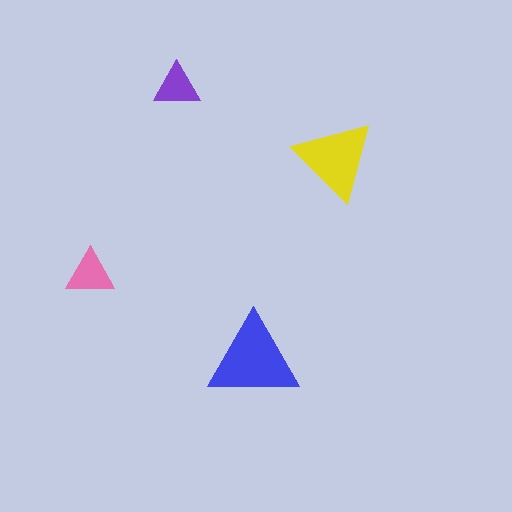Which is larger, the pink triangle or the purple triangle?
The pink one.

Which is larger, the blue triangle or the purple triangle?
The blue one.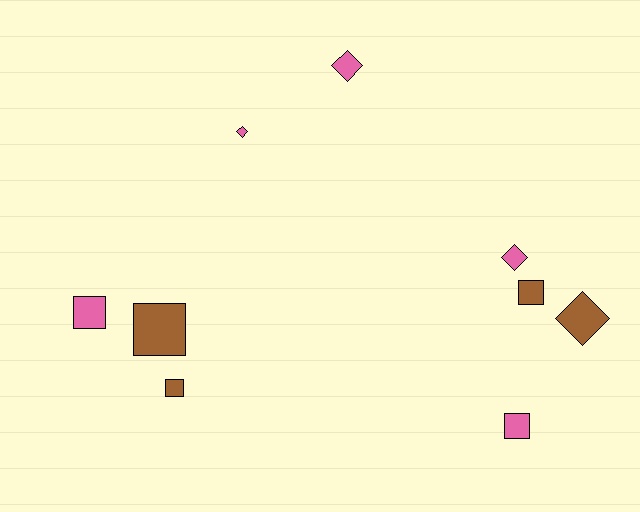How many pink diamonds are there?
There are 3 pink diamonds.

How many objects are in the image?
There are 9 objects.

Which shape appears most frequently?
Square, with 5 objects.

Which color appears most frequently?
Pink, with 5 objects.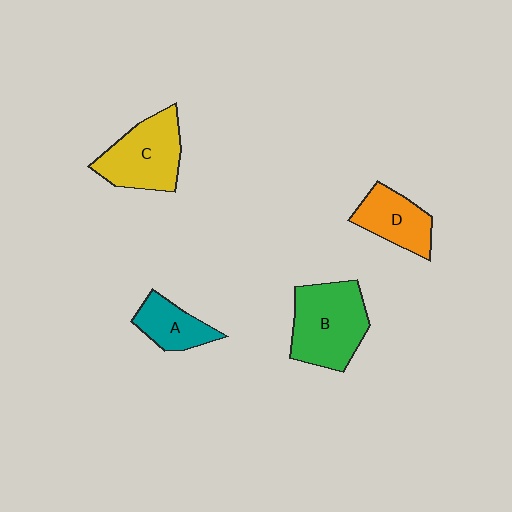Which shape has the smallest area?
Shape A (teal).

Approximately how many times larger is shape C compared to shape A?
Approximately 1.7 times.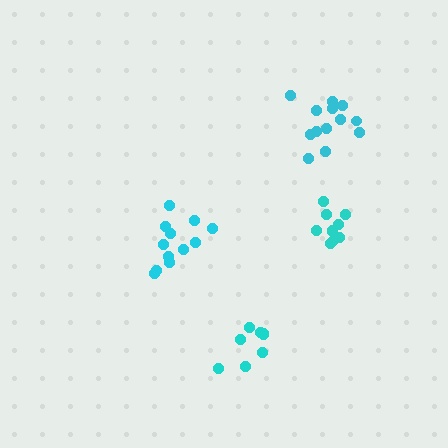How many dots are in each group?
Group 1: 13 dots, Group 2: 10 dots, Group 3: 8 dots, Group 4: 12 dots (43 total).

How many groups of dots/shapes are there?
There are 4 groups.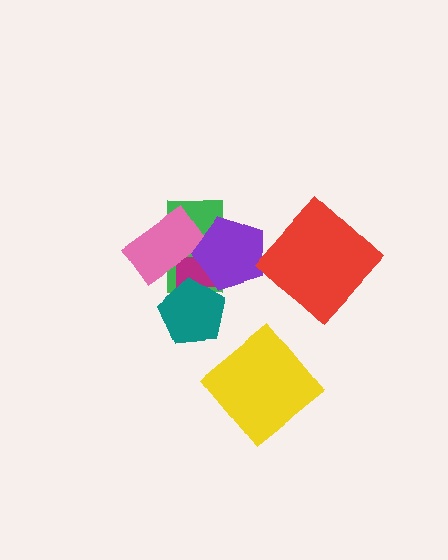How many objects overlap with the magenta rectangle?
4 objects overlap with the magenta rectangle.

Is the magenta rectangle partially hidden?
Yes, it is partially covered by another shape.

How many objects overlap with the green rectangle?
4 objects overlap with the green rectangle.